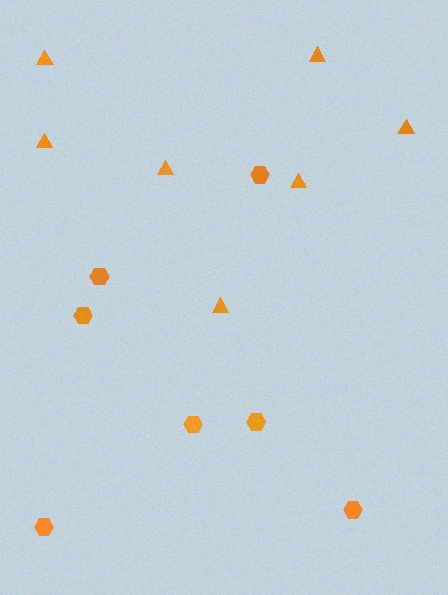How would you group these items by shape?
There are 2 groups: one group of triangles (7) and one group of hexagons (7).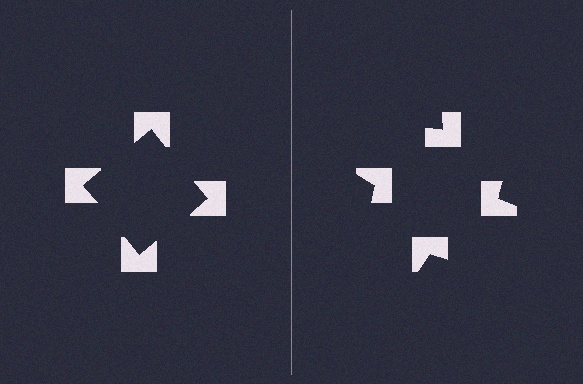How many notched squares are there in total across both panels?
8 — 4 on each side.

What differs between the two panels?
The notched squares are positioned identically on both sides; only the wedge orientations differ. On the left they align to a square; on the right they are misaligned.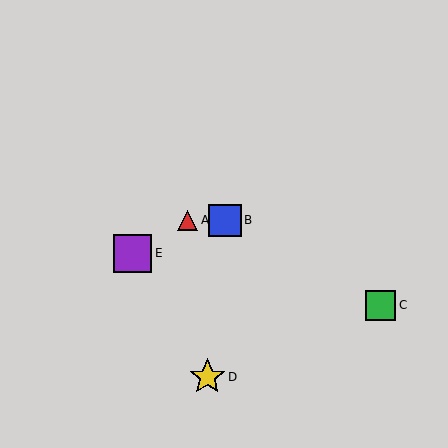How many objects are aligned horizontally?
2 objects (A, B) are aligned horizontally.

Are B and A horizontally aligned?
Yes, both are at y≈220.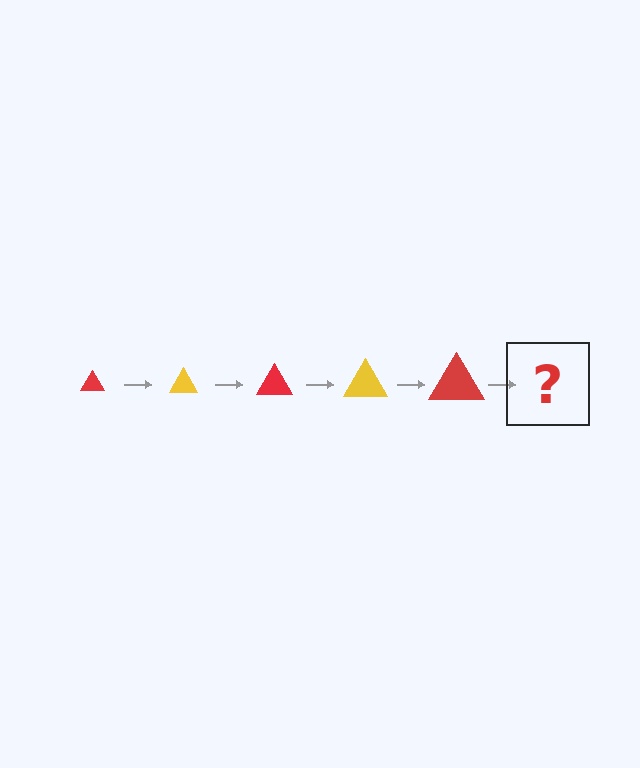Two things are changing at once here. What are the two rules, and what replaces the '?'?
The two rules are that the triangle grows larger each step and the color cycles through red and yellow. The '?' should be a yellow triangle, larger than the previous one.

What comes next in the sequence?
The next element should be a yellow triangle, larger than the previous one.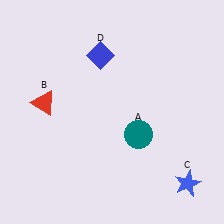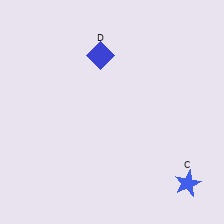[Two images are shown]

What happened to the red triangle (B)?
The red triangle (B) was removed in Image 2. It was in the top-left area of Image 1.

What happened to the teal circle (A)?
The teal circle (A) was removed in Image 2. It was in the bottom-right area of Image 1.